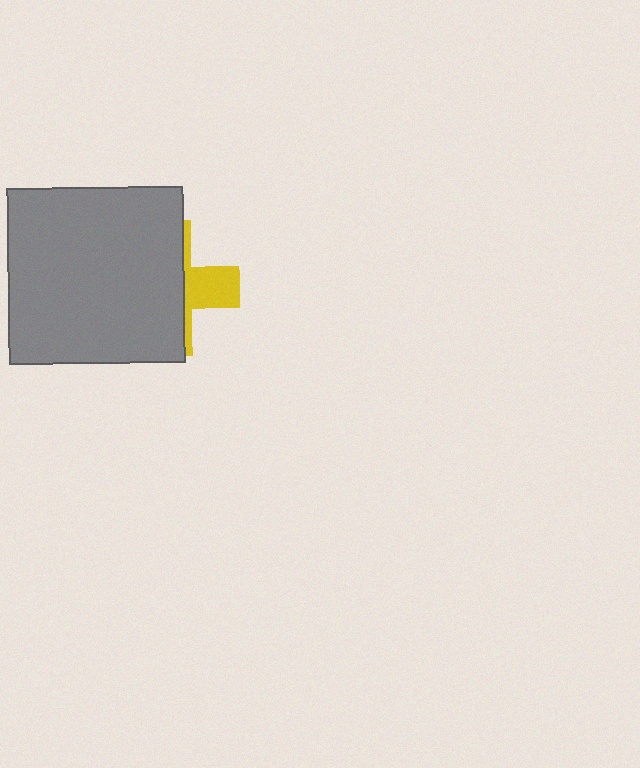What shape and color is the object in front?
The object in front is a gray square.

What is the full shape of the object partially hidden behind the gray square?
The partially hidden object is a yellow cross.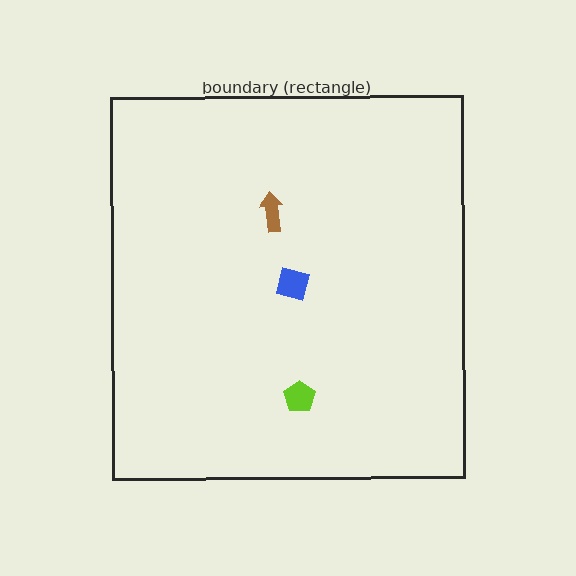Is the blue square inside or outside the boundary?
Inside.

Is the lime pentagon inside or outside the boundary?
Inside.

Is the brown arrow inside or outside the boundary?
Inside.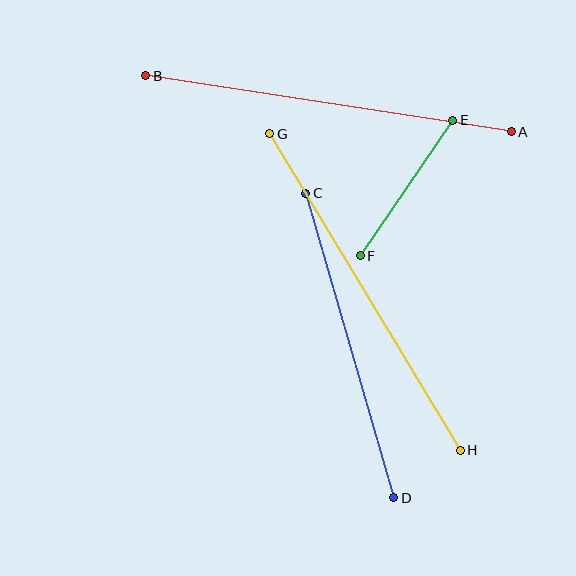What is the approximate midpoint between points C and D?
The midpoint is at approximately (350, 345) pixels.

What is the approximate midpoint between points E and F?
The midpoint is at approximately (406, 188) pixels.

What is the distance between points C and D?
The distance is approximately 317 pixels.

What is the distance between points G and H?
The distance is approximately 369 pixels.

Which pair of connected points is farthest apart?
Points A and B are farthest apart.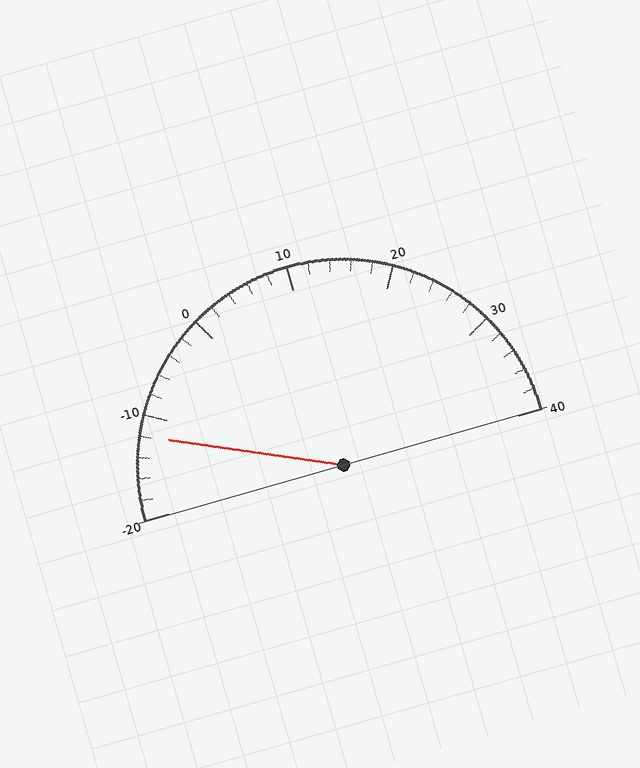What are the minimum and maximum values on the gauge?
The gauge ranges from -20 to 40.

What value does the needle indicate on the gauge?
The needle indicates approximately -12.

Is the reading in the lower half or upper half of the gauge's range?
The reading is in the lower half of the range (-20 to 40).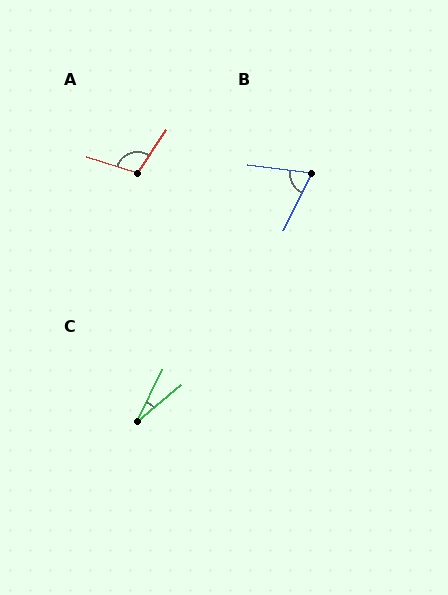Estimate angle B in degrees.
Approximately 71 degrees.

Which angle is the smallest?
C, at approximately 24 degrees.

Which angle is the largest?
A, at approximately 105 degrees.